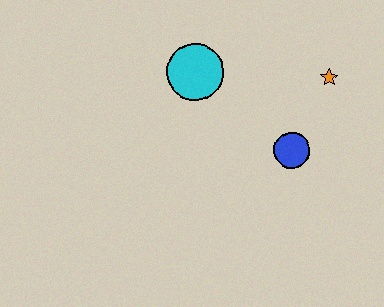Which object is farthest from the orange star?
The cyan circle is farthest from the orange star.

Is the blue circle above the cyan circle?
No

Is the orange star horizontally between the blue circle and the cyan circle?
No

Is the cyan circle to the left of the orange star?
Yes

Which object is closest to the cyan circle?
The blue circle is closest to the cyan circle.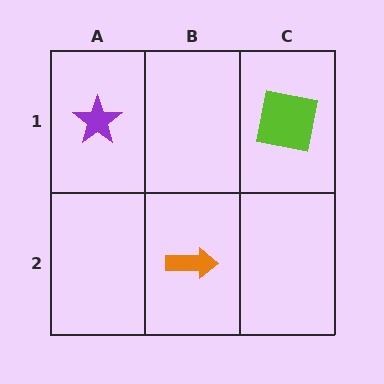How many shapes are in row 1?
2 shapes.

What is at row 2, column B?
An orange arrow.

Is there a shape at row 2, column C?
No, that cell is empty.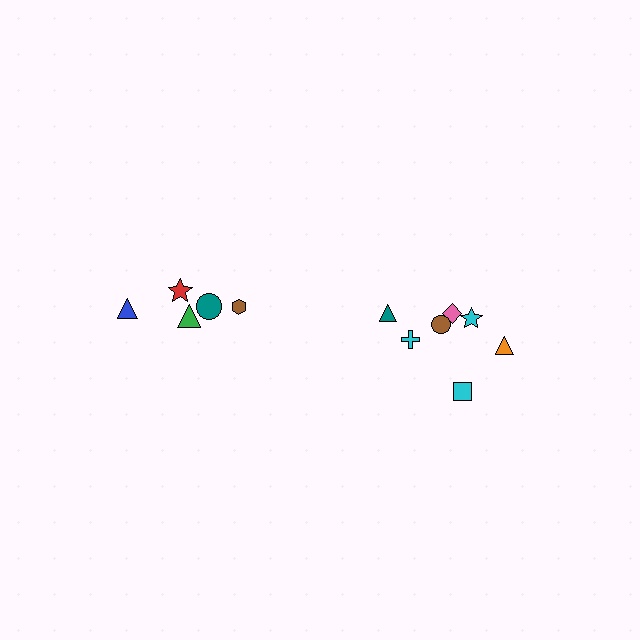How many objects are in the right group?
There are 7 objects.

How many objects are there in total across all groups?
There are 12 objects.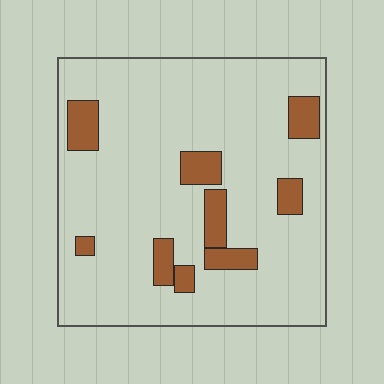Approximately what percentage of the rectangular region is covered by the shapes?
Approximately 15%.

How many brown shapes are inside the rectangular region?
9.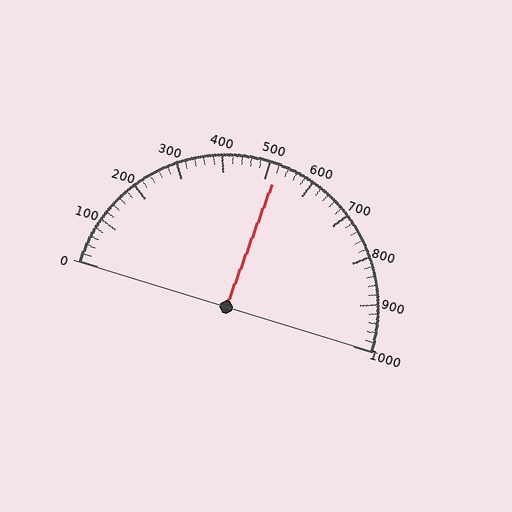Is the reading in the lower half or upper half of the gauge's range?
The reading is in the upper half of the range (0 to 1000).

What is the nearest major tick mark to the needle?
The nearest major tick mark is 500.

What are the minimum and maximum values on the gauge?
The gauge ranges from 0 to 1000.